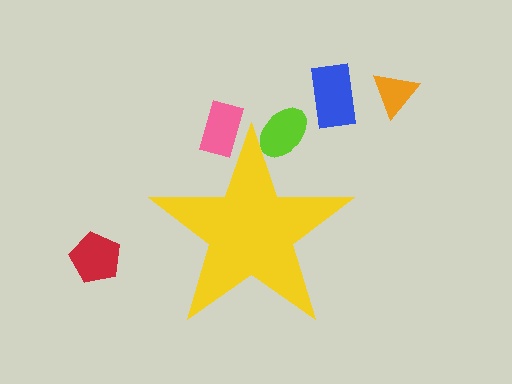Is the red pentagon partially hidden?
No, the red pentagon is fully visible.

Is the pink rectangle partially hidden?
Yes, the pink rectangle is partially hidden behind the yellow star.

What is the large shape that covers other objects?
A yellow star.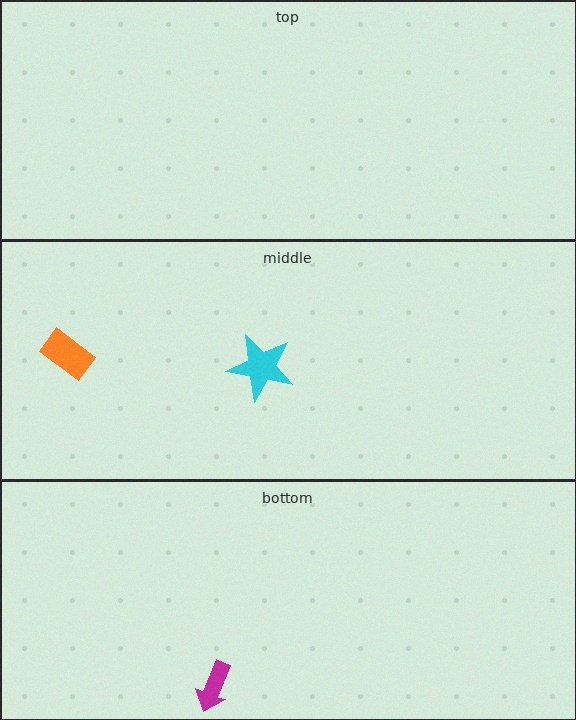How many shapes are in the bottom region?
1.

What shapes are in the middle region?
The cyan star, the orange rectangle.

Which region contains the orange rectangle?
The middle region.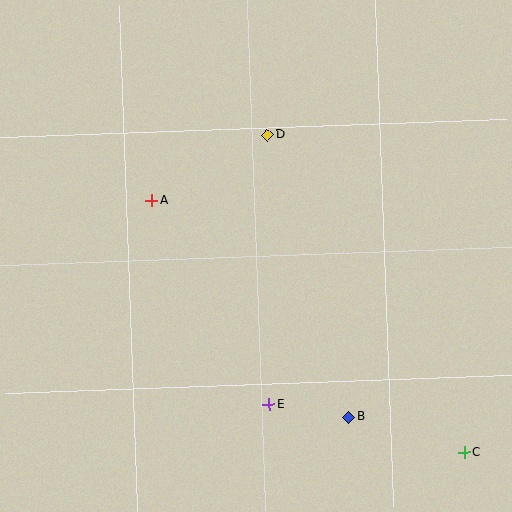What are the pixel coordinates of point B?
Point B is at (348, 417).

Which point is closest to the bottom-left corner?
Point E is closest to the bottom-left corner.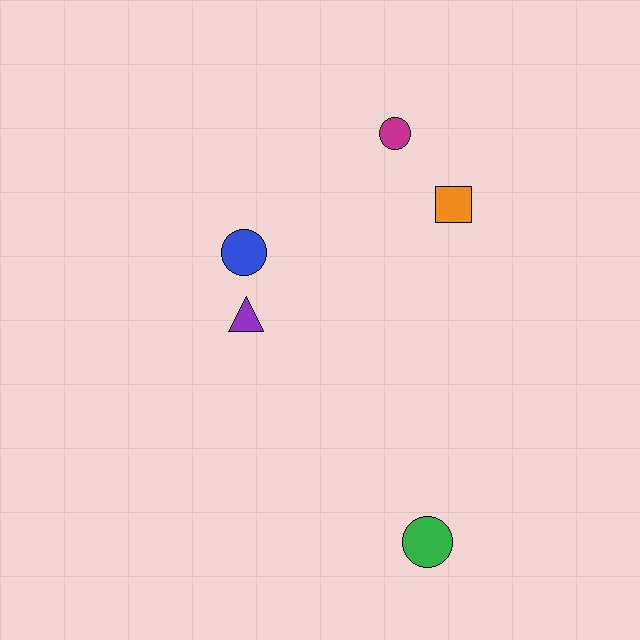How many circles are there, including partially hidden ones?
There are 3 circles.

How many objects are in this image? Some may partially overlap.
There are 5 objects.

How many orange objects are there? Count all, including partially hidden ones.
There is 1 orange object.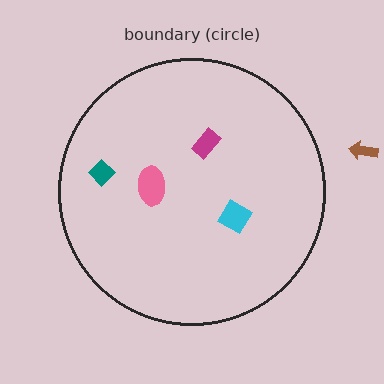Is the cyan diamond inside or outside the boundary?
Inside.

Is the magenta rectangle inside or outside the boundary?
Inside.